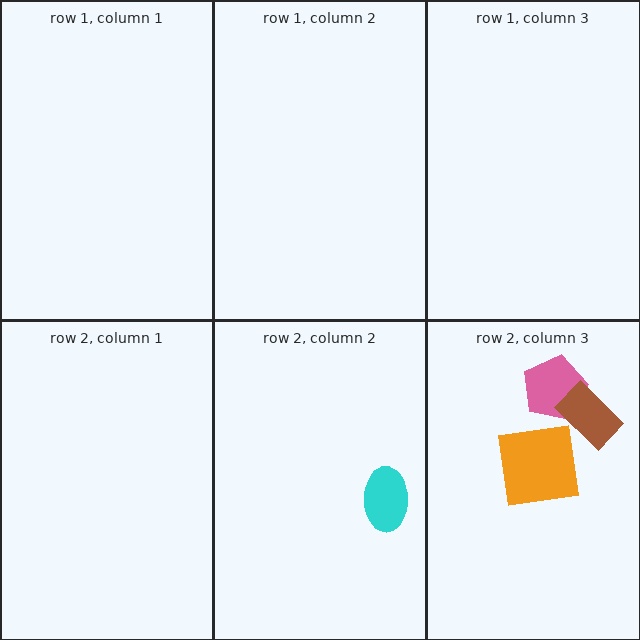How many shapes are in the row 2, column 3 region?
3.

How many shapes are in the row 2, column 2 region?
1.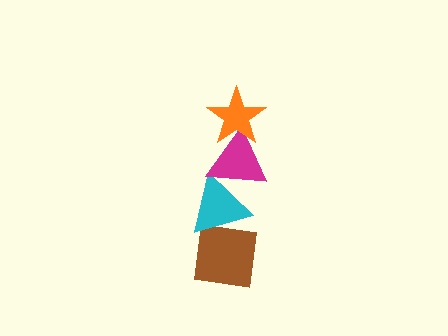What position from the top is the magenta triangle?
The magenta triangle is 2nd from the top.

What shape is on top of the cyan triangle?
The magenta triangle is on top of the cyan triangle.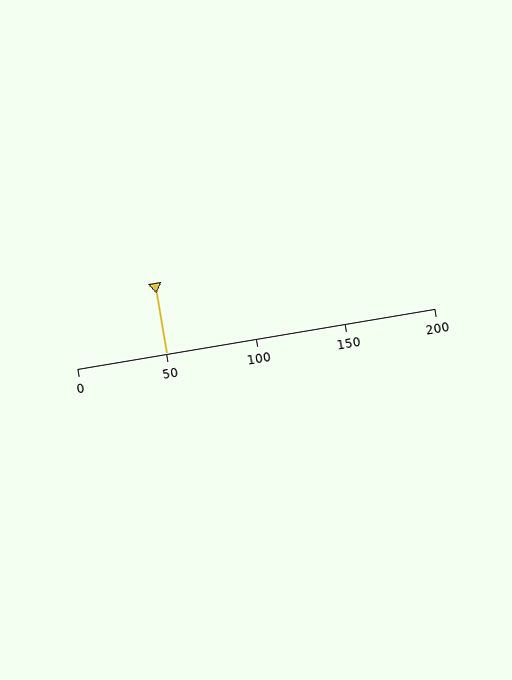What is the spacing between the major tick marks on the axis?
The major ticks are spaced 50 apart.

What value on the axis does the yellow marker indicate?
The marker indicates approximately 50.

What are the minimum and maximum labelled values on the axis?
The axis runs from 0 to 200.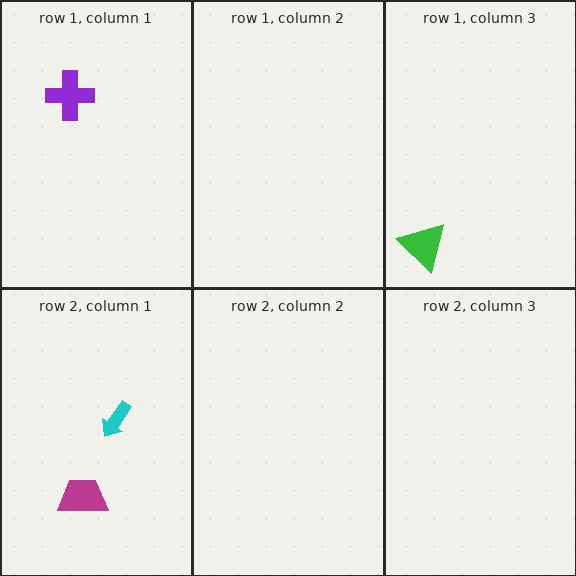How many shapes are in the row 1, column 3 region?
1.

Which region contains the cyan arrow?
The row 2, column 1 region.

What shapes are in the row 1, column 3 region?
The green triangle.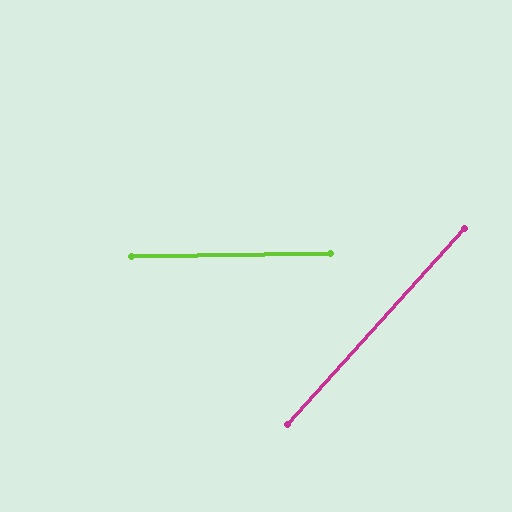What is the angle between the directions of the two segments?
Approximately 47 degrees.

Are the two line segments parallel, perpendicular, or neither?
Neither parallel nor perpendicular — they differ by about 47°.